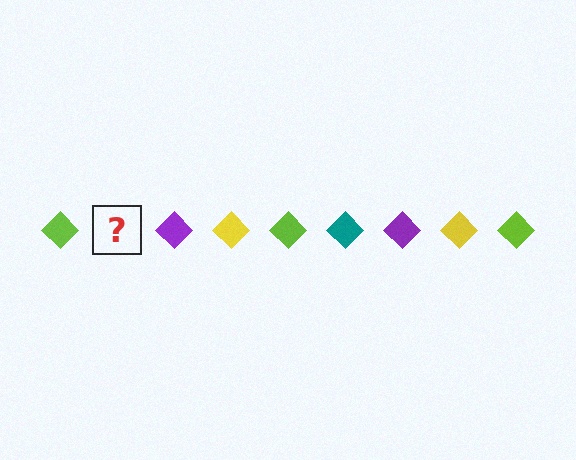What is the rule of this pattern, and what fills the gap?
The rule is that the pattern cycles through lime, teal, purple, yellow diamonds. The gap should be filled with a teal diamond.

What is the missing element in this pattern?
The missing element is a teal diamond.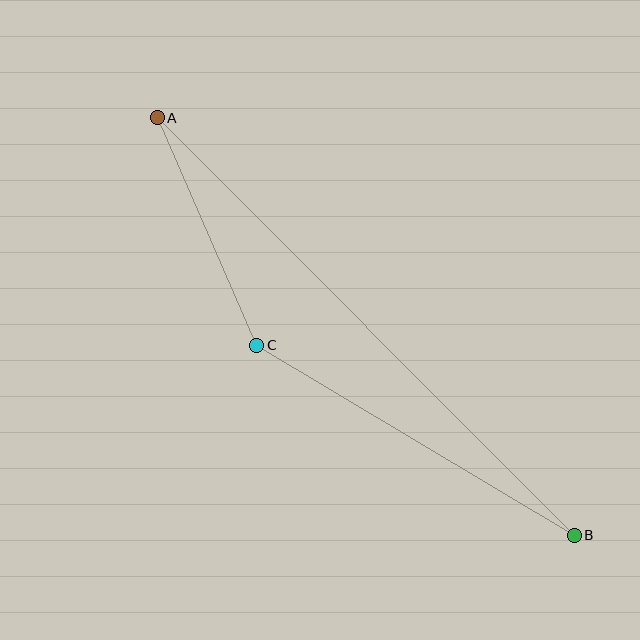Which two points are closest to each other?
Points A and C are closest to each other.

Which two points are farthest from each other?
Points A and B are farthest from each other.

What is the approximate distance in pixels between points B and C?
The distance between B and C is approximately 370 pixels.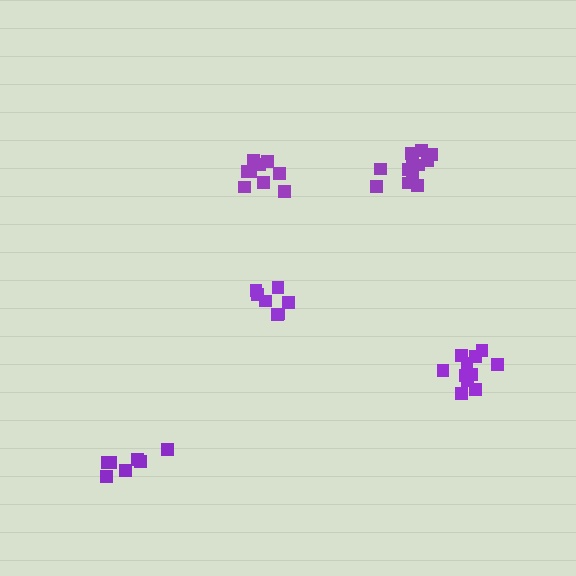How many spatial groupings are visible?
There are 5 spatial groupings.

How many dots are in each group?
Group 1: 7 dots, Group 2: 7 dots, Group 3: 11 dots, Group 4: 9 dots, Group 5: 12 dots (46 total).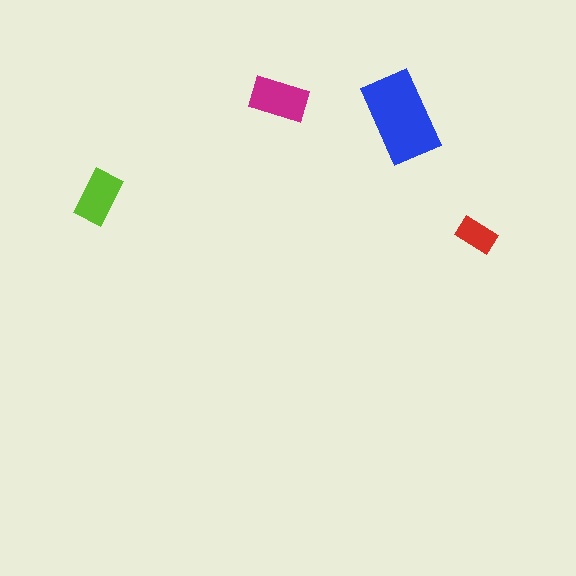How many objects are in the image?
There are 4 objects in the image.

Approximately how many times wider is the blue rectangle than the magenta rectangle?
About 1.5 times wider.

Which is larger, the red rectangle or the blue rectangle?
The blue one.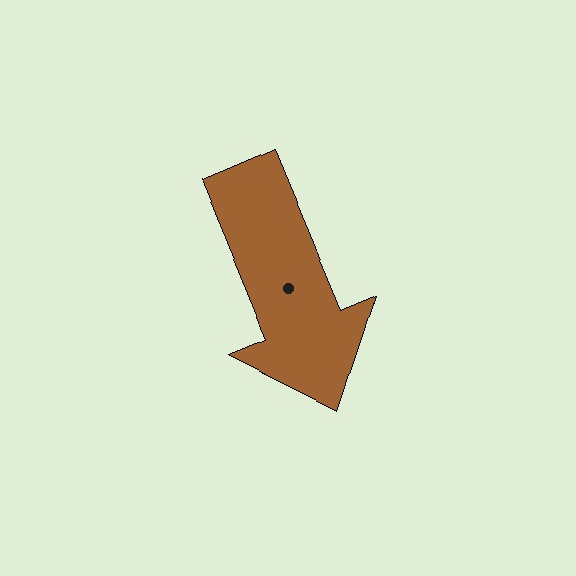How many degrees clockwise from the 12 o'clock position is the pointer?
Approximately 157 degrees.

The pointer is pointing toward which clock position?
Roughly 5 o'clock.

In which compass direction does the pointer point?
Southeast.